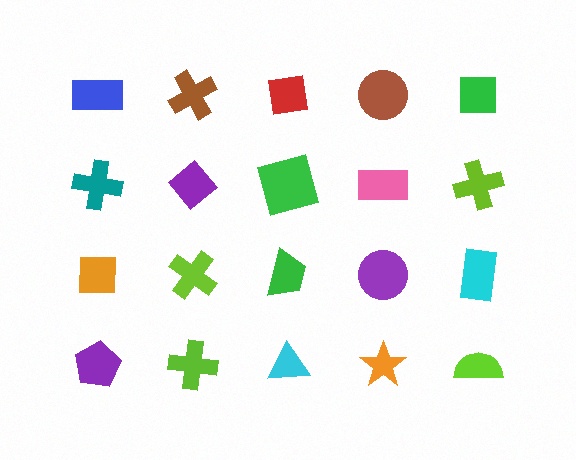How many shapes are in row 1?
5 shapes.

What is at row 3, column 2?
A lime cross.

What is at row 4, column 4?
An orange star.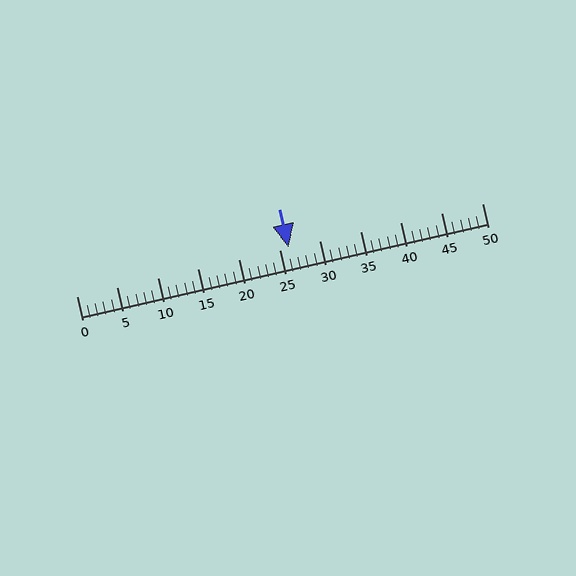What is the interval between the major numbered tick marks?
The major tick marks are spaced 5 units apart.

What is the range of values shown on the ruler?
The ruler shows values from 0 to 50.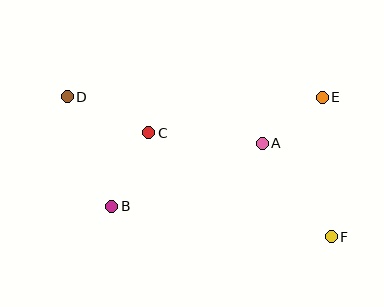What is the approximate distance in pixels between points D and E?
The distance between D and E is approximately 255 pixels.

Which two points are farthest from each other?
Points D and F are farthest from each other.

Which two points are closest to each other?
Points A and E are closest to each other.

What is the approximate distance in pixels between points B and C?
The distance between B and C is approximately 83 pixels.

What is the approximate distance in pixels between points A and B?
The distance between A and B is approximately 163 pixels.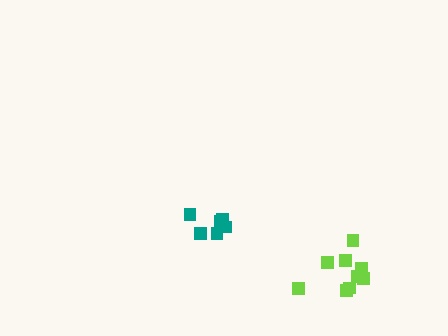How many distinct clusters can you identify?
There are 2 distinct clusters.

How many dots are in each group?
Group 1: 9 dots, Group 2: 6 dots (15 total).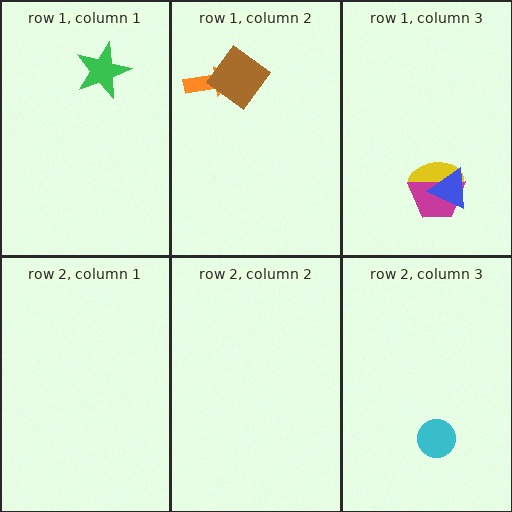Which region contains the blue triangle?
The row 1, column 3 region.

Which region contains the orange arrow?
The row 1, column 2 region.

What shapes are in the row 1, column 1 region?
The green star.